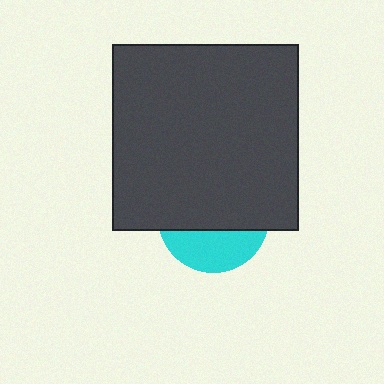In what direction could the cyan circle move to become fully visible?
The cyan circle could move down. That would shift it out from behind the dark gray square entirely.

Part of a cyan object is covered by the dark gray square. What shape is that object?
It is a circle.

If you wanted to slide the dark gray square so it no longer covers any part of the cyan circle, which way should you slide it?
Slide it up — that is the most direct way to separate the two shapes.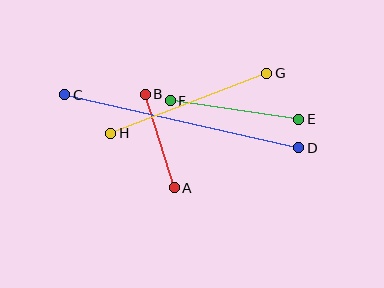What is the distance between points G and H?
The distance is approximately 167 pixels.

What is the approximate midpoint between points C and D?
The midpoint is at approximately (182, 121) pixels.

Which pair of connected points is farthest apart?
Points C and D are farthest apart.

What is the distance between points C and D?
The distance is approximately 240 pixels.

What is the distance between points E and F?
The distance is approximately 130 pixels.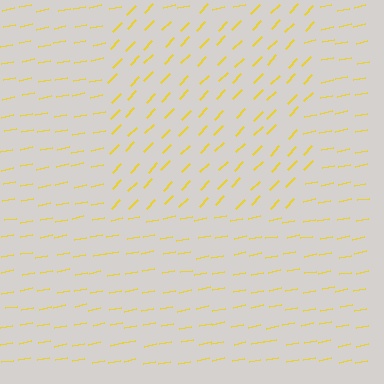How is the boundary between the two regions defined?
The boundary is defined purely by a change in line orientation (approximately 35 degrees difference). All lines are the same color and thickness.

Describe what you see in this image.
The image is filled with small yellow line segments. A rectangle region in the image has lines oriented differently from the surrounding lines, creating a visible texture boundary.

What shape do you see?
I see a rectangle.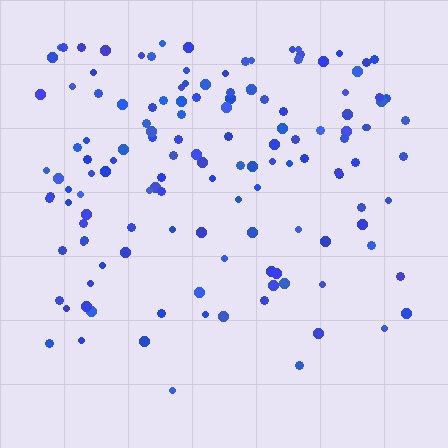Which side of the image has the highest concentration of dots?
The top.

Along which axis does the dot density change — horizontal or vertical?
Vertical.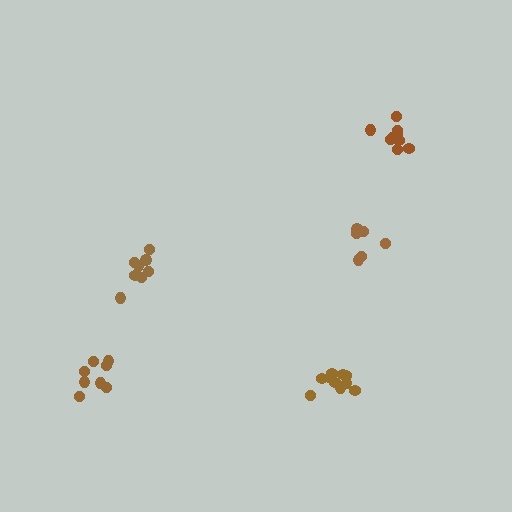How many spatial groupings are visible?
There are 5 spatial groupings.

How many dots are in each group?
Group 1: 8 dots, Group 2: 6 dots, Group 3: 10 dots, Group 4: 8 dots, Group 5: 9 dots (41 total).